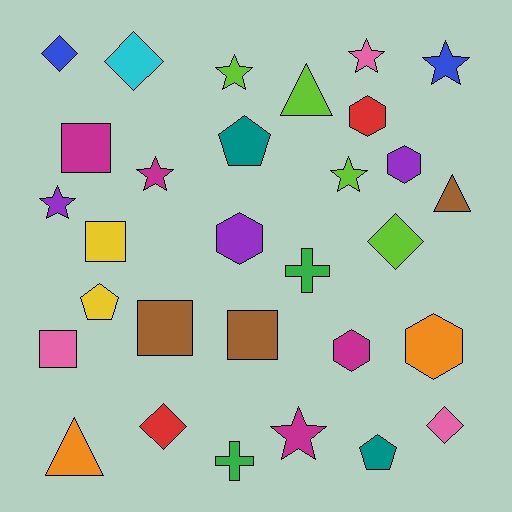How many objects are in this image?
There are 30 objects.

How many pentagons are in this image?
There are 3 pentagons.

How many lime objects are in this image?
There are 4 lime objects.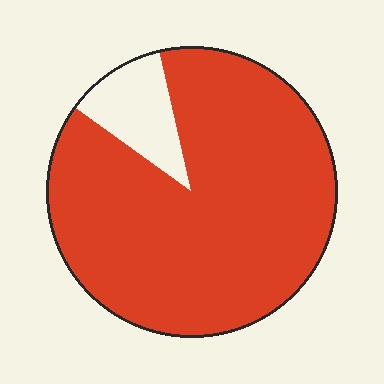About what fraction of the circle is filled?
About seven eighths (7/8).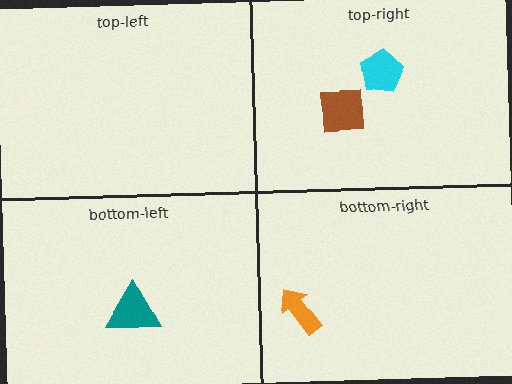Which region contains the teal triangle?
The bottom-left region.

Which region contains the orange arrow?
The bottom-right region.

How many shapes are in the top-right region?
2.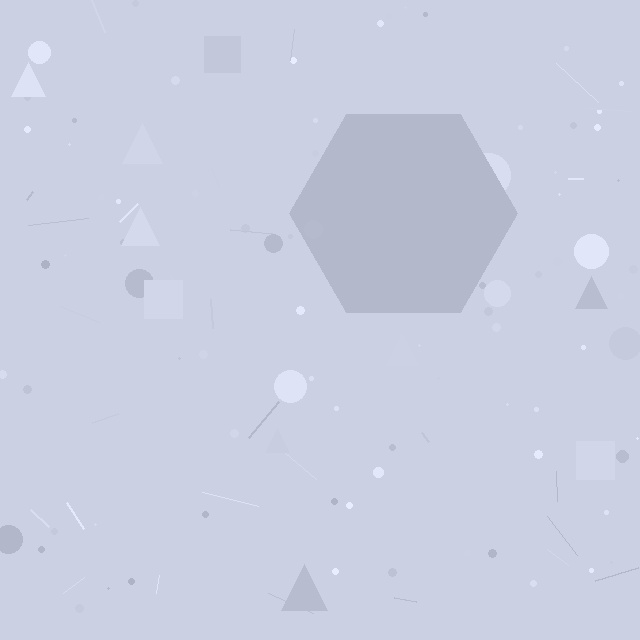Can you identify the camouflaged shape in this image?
The camouflaged shape is a hexagon.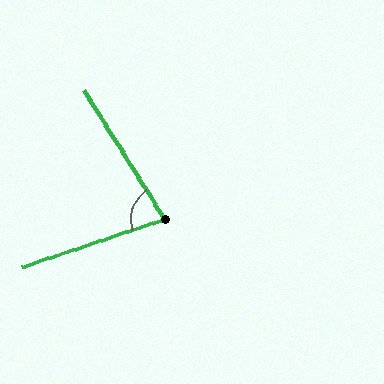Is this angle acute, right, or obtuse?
It is acute.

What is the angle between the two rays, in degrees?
Approximately 76 degrees.